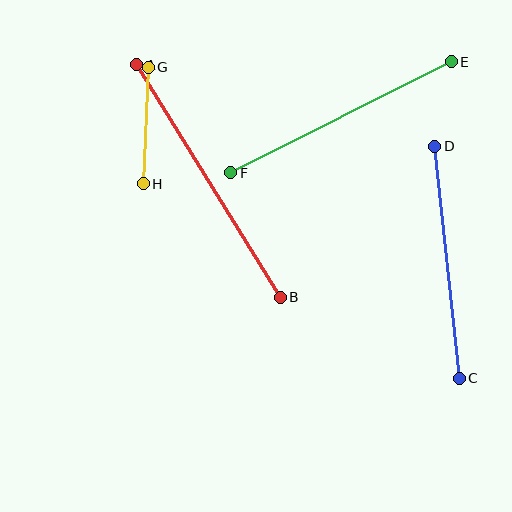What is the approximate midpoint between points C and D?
The midpoint is at approximately (447, 262) pixels.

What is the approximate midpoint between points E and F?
The midpoint is at approximately (341, 117) pixels.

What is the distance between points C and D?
The distance is approximately 233 pixels.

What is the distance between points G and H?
The distance is approximately 116 pixels.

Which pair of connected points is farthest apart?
Points A and B are farthest apart.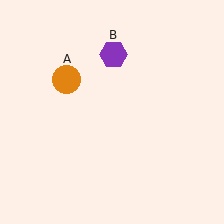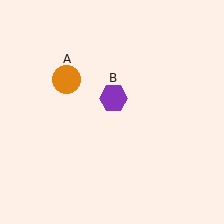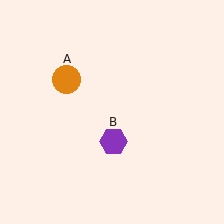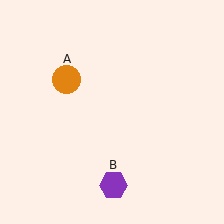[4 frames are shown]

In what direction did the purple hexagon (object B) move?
The purple hexagon (object B) moved down.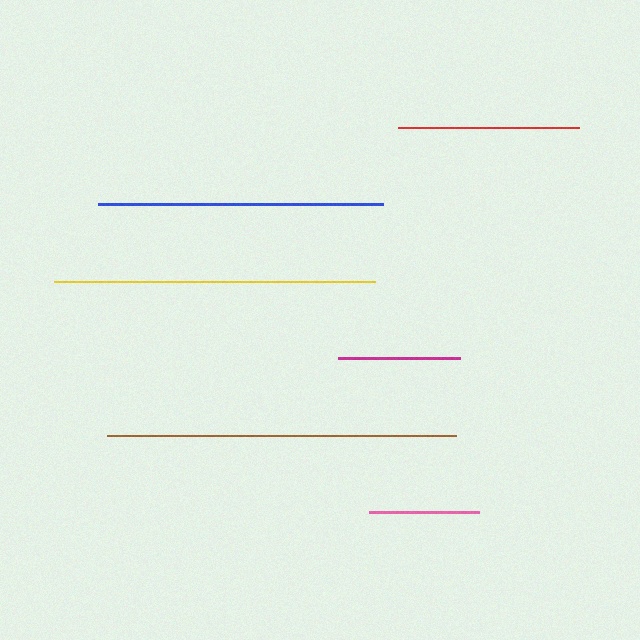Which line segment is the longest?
The brown line is the longest at approximately 349 pixels.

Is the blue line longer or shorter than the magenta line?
The blue line is longer than the magenta line.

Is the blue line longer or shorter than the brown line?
The brown line is longer than the blue line.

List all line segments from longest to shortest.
From longest to shortest: brown, yellow, blue, red, magenta, pink.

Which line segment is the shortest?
The pink line is the shortest at approximately 110 pixels.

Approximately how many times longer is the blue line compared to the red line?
The blue line is approximately 1.6 times the length of the red line.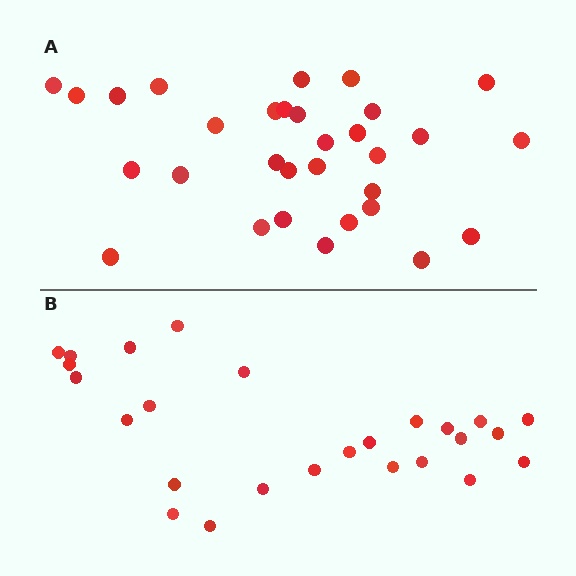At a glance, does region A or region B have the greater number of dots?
Region A (the top region) has more dots.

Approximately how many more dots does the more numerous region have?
Region A has about 5 more dots than region B.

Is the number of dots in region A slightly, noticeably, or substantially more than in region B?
Region A has only slightly more — the two regions are fairly close. The ratio is roughly 1.2 to 1.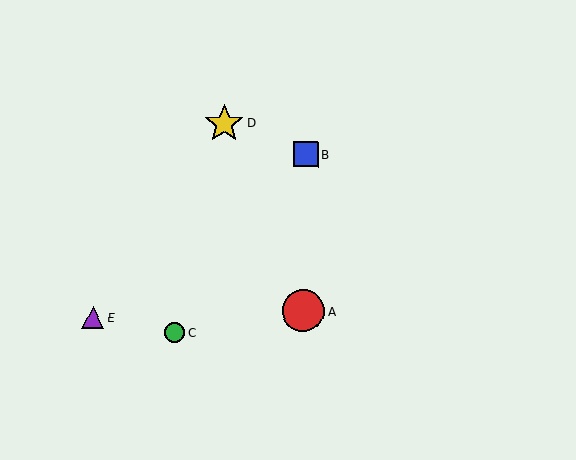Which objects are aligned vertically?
Objects A, B are aligned vertically.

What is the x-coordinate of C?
Object C is at x≈175.